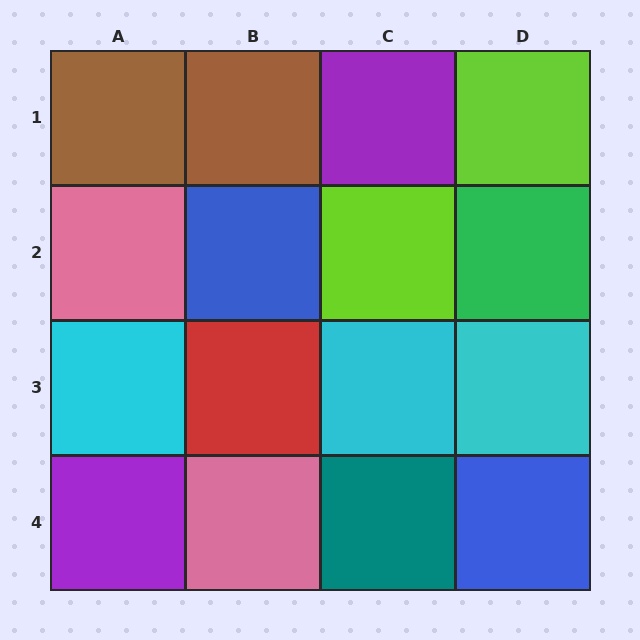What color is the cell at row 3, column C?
Cyan.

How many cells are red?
1 cell is red.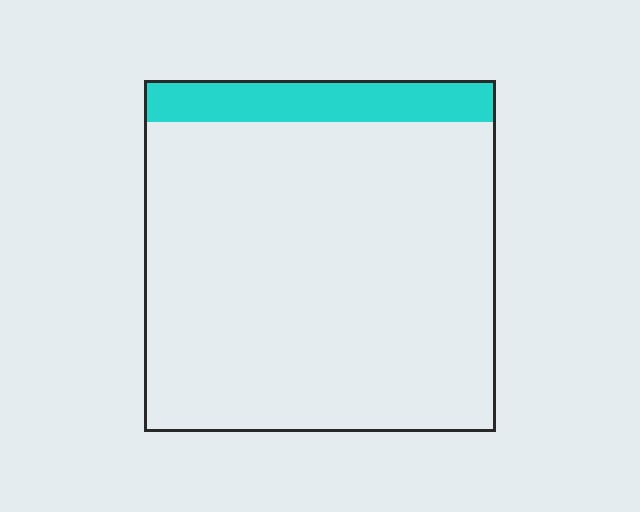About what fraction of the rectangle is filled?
About one eighth (1/8).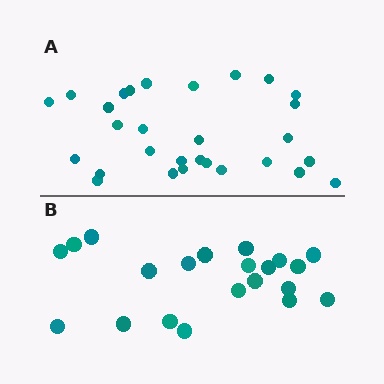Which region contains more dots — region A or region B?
Region A (the top region) has more dots.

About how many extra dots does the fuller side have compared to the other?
Region A has roughly 8 or so more dots than region B.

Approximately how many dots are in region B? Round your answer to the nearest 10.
About 20 dots. (The exact count is 21, which rounds to 20.)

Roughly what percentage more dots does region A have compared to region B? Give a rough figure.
About 40% more.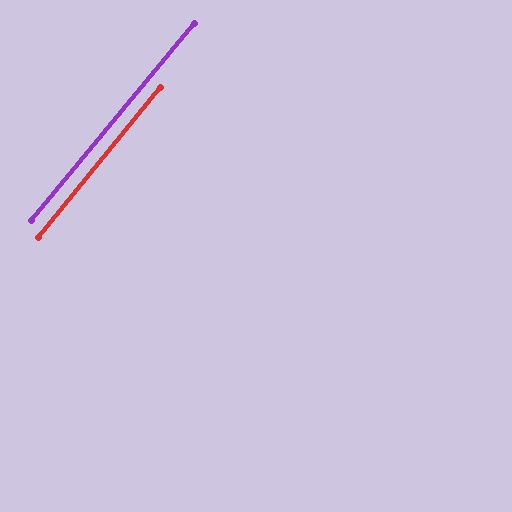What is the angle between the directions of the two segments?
Approximately 1 degree.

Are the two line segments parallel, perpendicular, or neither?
Parallel — their directions differ by only 0.6°.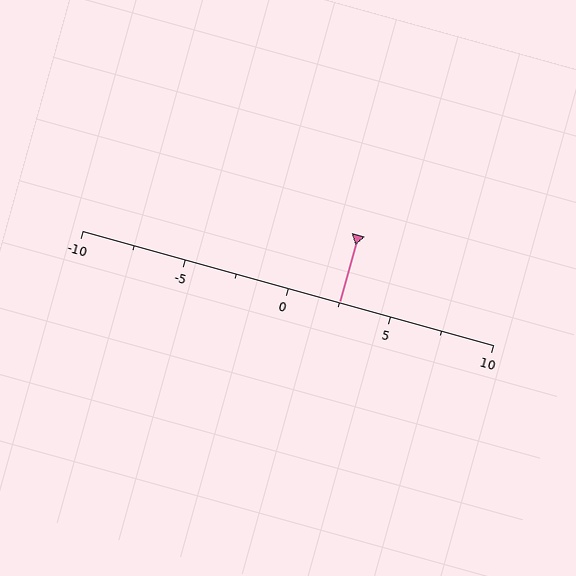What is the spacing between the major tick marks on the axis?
The major ticks are spaced 5 apart.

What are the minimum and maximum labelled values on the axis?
The axis runs from -10 to 10.